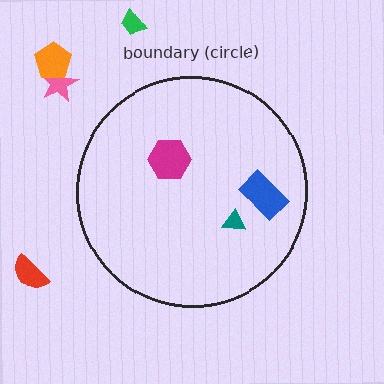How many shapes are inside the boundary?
3 inside, 4 outside.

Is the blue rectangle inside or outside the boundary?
Inside.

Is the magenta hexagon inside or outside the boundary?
Inside.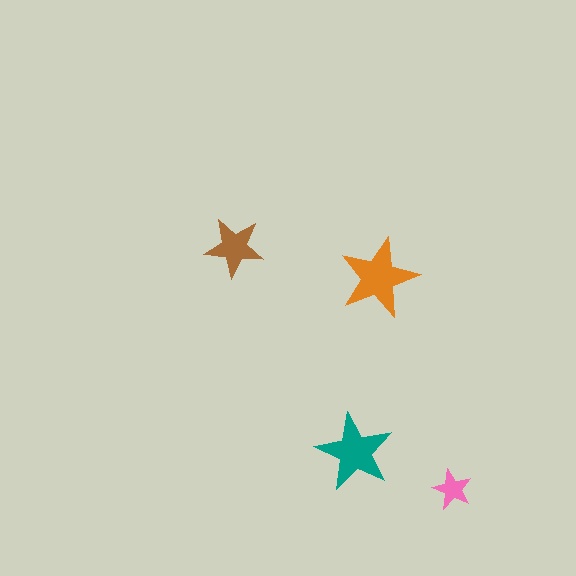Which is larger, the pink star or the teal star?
The teal one.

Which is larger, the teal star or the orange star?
The orange one.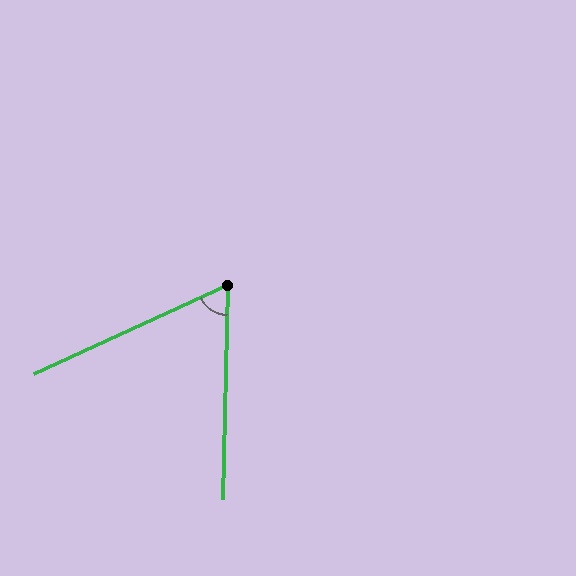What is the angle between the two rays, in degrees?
Approximately 64 degrees.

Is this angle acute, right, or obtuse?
It is acute.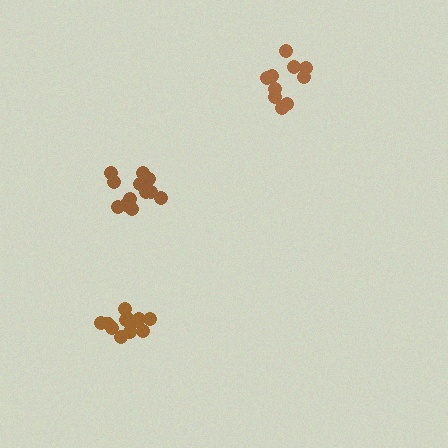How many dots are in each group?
Group 1: 13 dots, Group 2: 13 dots, Group 3: 10 dots (36 total).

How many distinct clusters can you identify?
There are 3 distinct clusters.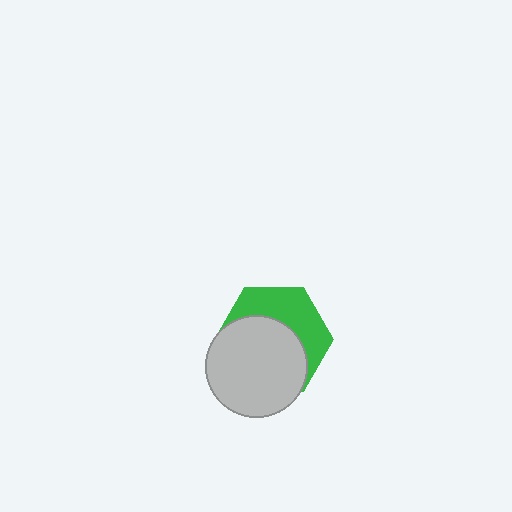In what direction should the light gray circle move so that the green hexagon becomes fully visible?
The light gray circle should move down. That is the shortest direction to clear the overlap and leave the green hexagon fully visible.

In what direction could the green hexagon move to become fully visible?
The green hexagon could move up. That would shift it out from behind the light gray circle entirely.